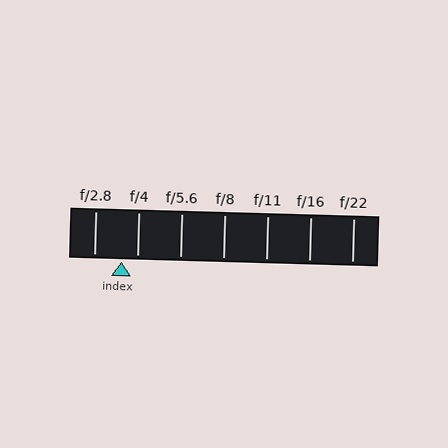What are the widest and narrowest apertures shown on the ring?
The widest aperture shown is f/2.8 and the narrowest is f/22.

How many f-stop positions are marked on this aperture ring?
There are 7 f-stop positions marked.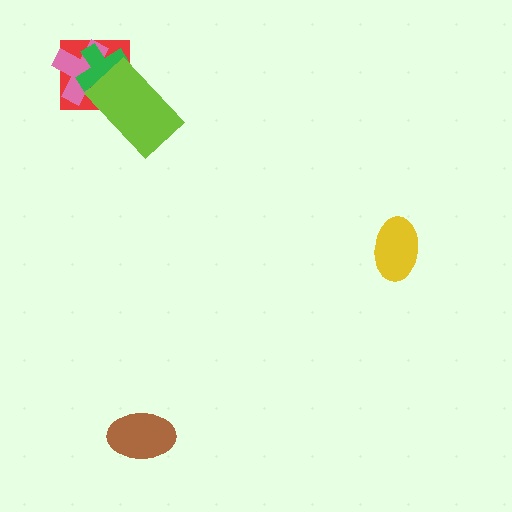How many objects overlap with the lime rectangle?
3 objects overlap with the lime rectangle.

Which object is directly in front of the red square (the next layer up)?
The pink cross is directly in front of the red square.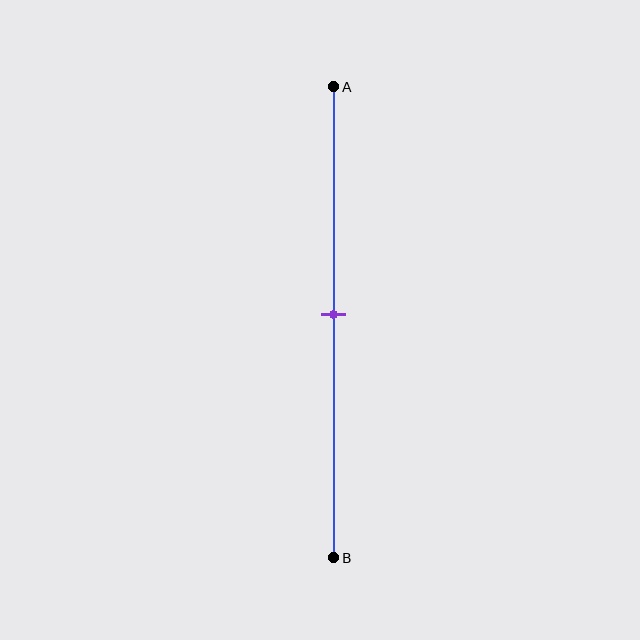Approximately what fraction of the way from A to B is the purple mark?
The purple mark is approximately 50% of the way from A to B.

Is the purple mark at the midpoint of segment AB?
Yes, the mark is approximately at the midpoint.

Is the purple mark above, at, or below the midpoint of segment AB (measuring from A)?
The purple mark is approximately at the midpoint of segment AB.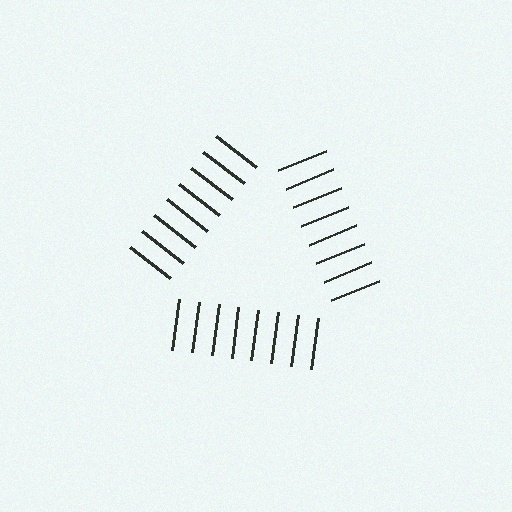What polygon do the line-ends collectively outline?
An illusory triangle — the line segments terminate on its edges but no continuous stroke is drawn.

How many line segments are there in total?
24 — 8 along each of the 3 edges.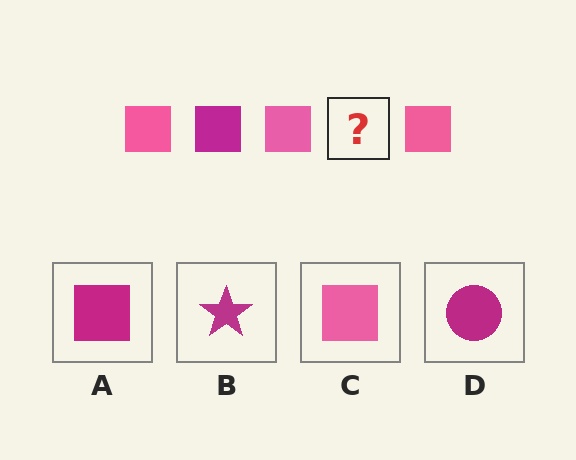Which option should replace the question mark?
Option A.